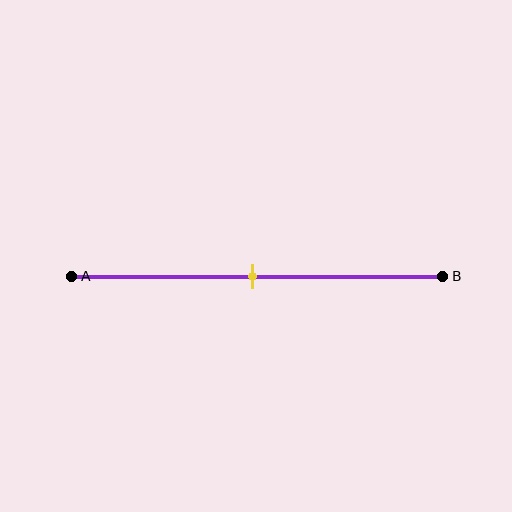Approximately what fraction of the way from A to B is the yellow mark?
The yellow mark is approximately 50% of the way from A to B.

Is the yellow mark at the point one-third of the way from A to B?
No, the mark is at about 50% from A, not at the 33% one-third point.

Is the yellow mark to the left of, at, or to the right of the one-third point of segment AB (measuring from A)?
The yellow mark is to the right of the one-third point of segment AB.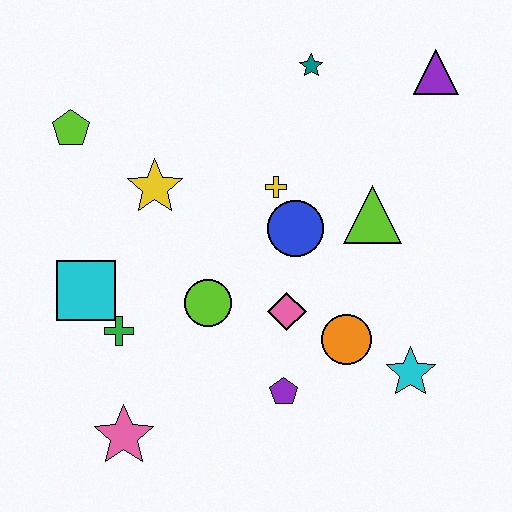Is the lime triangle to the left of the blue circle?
No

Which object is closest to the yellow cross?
The blue circle is closest to the yellow cross.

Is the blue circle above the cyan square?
Yes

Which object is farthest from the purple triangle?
The pink star is farthest from the purple triangle.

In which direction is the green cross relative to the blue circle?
The green cross is to the left of the blue circle.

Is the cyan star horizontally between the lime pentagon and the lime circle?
No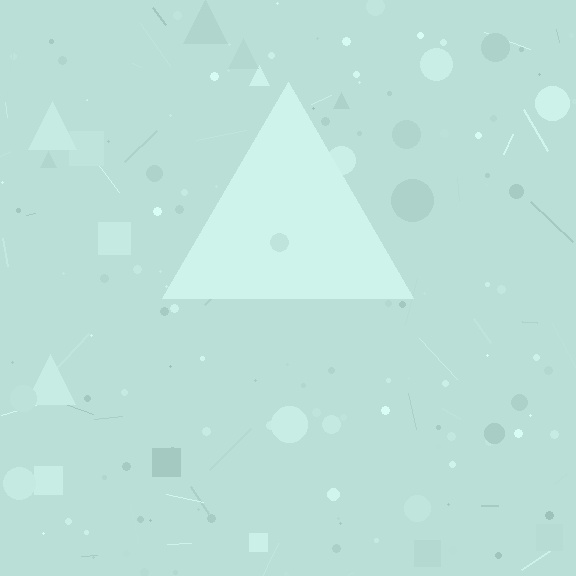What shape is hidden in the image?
A triangle is hidden in the image.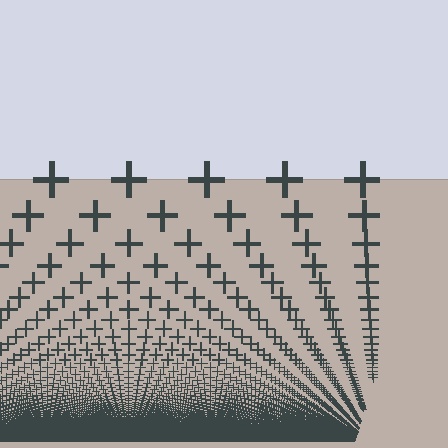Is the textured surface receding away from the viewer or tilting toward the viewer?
The surface appears to tilt toward the viewer. Texture elements get larger and sparser toward the top.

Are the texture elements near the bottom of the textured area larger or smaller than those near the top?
Smaller. The gradient is inverted — elements near the bottom are smaller and denser.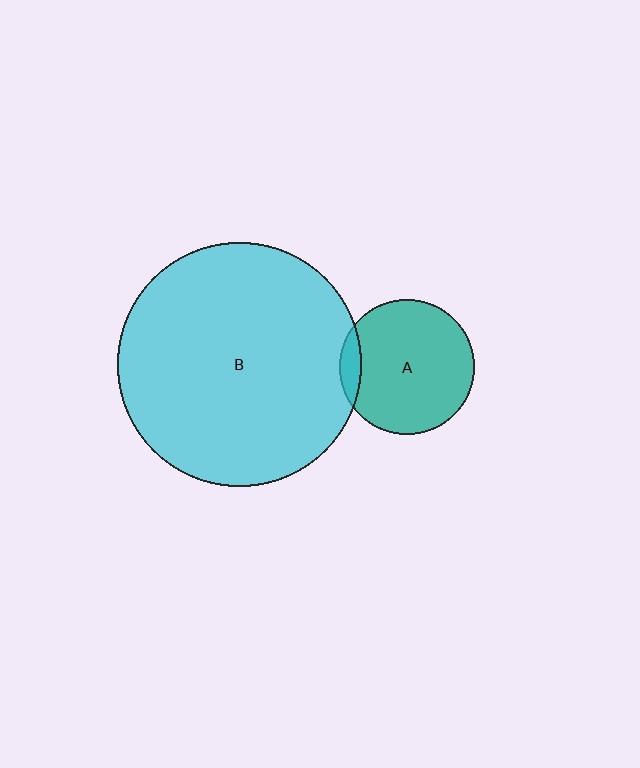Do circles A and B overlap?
Yes.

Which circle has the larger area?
Circle B (cyan).